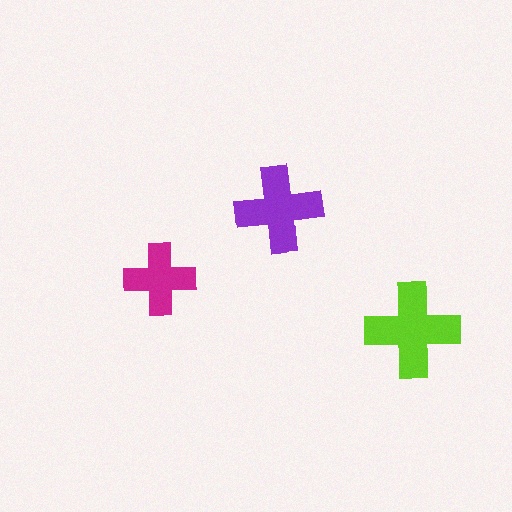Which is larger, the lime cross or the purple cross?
The lime one.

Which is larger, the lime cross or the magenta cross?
The lime one.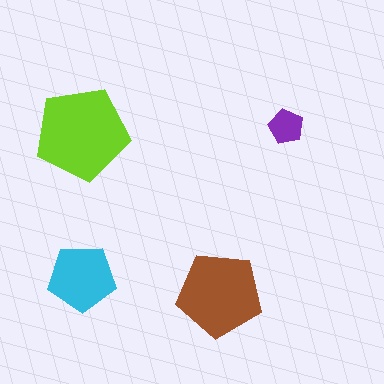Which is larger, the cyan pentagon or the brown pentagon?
The brown one.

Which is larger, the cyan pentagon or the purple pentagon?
The cyan one.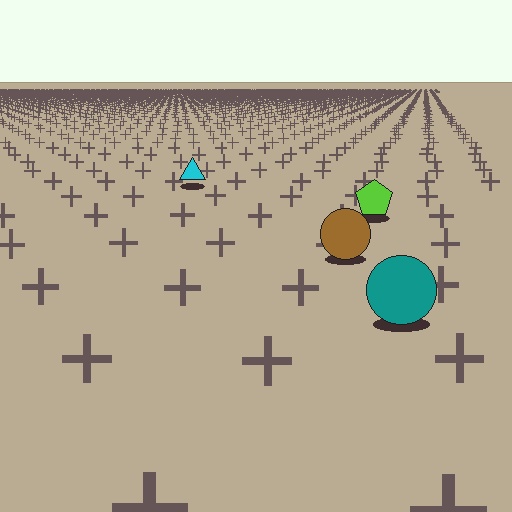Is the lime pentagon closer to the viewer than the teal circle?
No. The teal circle is closer — you can tell from the texture gradient: the ground texture is coarser near it.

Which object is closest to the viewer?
The teal circle is closest. The texture marks near it are larger and more spread out.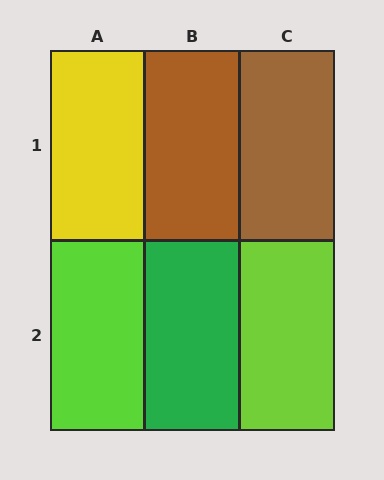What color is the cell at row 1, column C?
Brown.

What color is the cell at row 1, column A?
Yellow.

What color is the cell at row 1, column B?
Brown.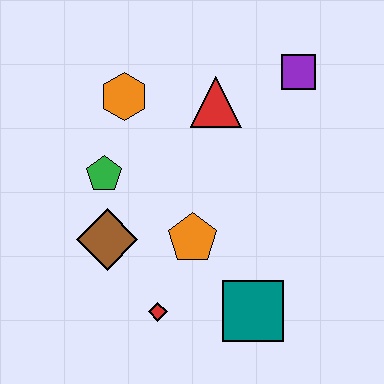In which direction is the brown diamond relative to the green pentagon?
The brown diamond is below the green pentagon.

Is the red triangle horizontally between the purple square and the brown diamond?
Yes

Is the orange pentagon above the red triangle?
No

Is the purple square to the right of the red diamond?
Yes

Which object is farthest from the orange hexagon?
The teal square is farthest from the orange hexagon.